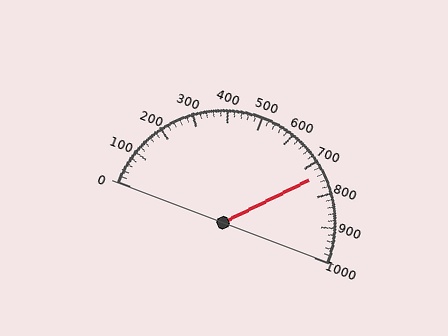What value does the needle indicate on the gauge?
The needle indicates approximately 740.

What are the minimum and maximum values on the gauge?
The gauge ranges from 0 to 1000.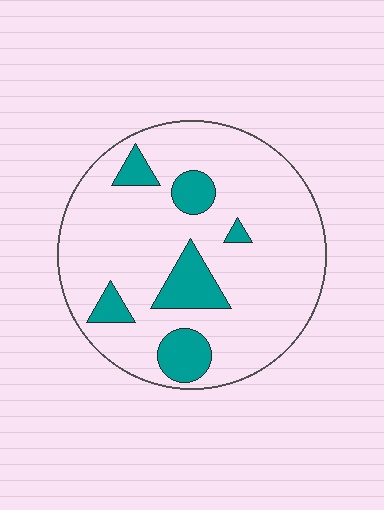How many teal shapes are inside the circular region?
6.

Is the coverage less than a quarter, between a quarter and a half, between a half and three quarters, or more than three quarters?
Less than a quarter.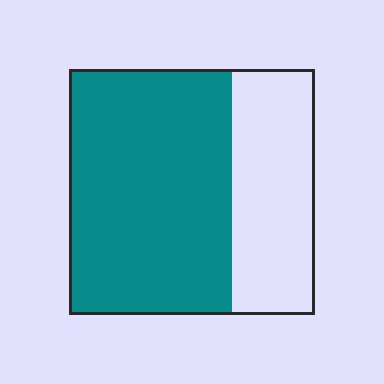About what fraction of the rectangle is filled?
About two thirds (2/3).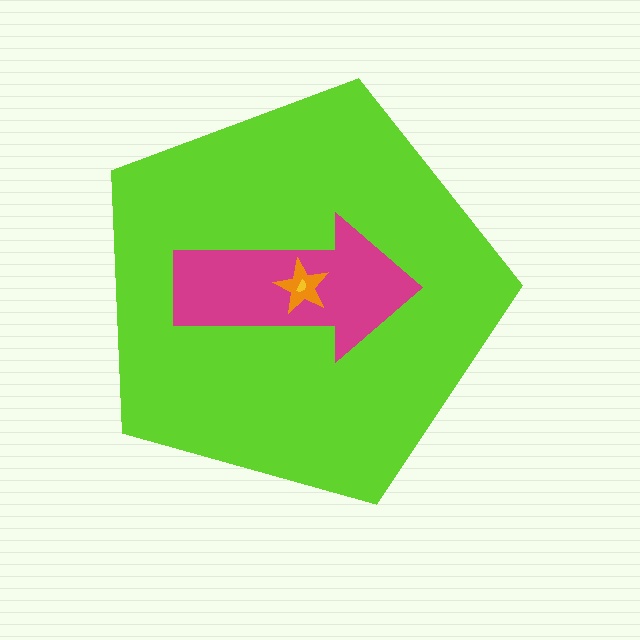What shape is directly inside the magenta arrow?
The orange star.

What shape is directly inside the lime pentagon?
The magenta arrow.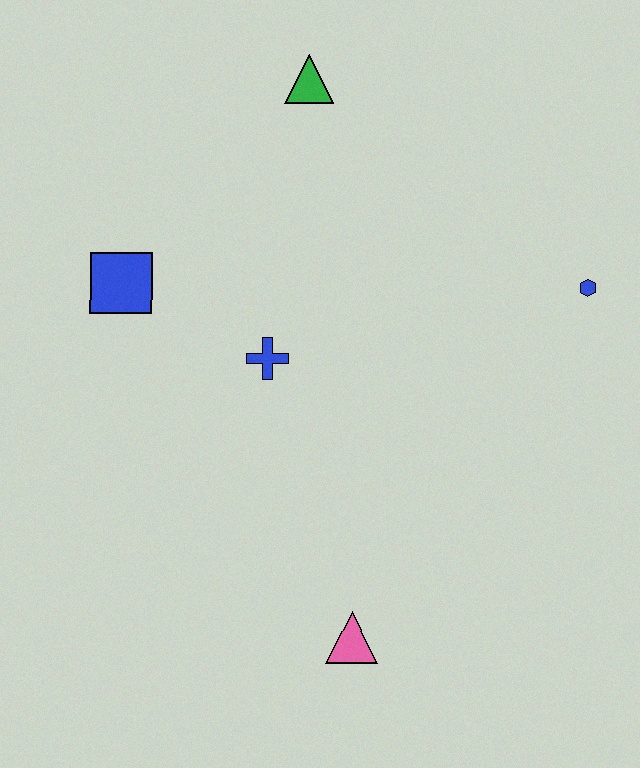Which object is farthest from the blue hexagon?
The blue square is farthest from the blue hexagon.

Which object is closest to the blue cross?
The blue square is closest to the blue cross.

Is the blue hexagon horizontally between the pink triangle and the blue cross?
No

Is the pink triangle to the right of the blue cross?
Yes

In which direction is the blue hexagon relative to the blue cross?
The blue hexagon is to the right of the blue cross.